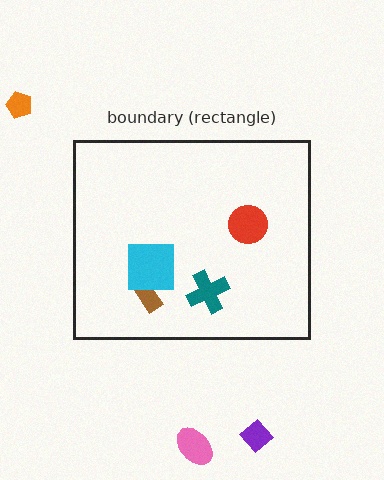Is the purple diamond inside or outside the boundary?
Outside.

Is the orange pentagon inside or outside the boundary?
Outside.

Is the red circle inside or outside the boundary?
Inside.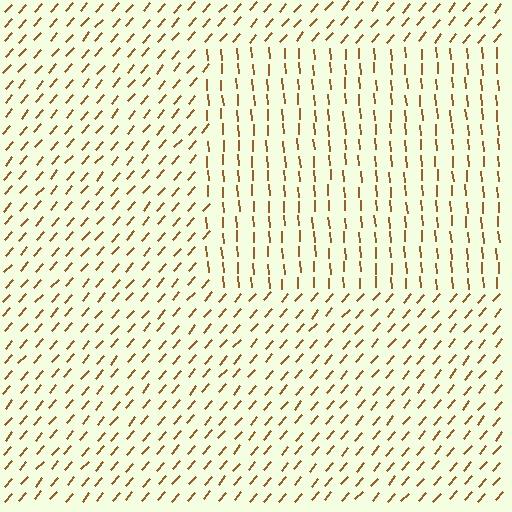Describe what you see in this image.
The image is filled with small brown line segments. A rectangle region in the image has lines oriented differently from the surrounding lines, creating a visible texture boundary.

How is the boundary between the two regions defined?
The boundary is defined purely by a change in line orientation (approximately 45 degrees difference). All lines are the same color and thickness.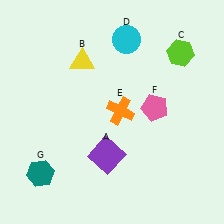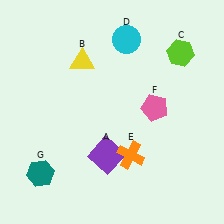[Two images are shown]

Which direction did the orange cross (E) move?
The orange cross (E) moved down.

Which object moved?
The orange cross (E) moved down.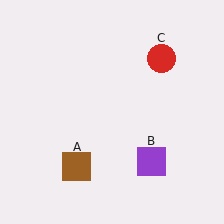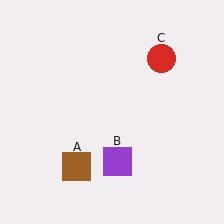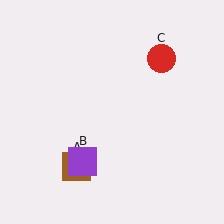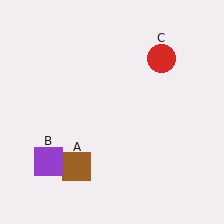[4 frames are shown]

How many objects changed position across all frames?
1 object changed position: purple square (object B).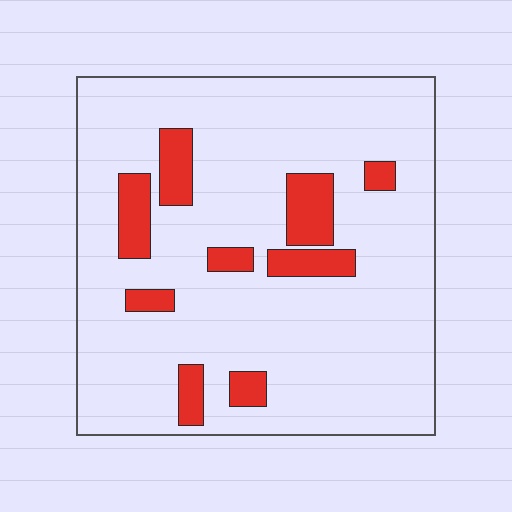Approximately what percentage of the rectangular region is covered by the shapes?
Approximately 15%.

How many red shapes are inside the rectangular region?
9.